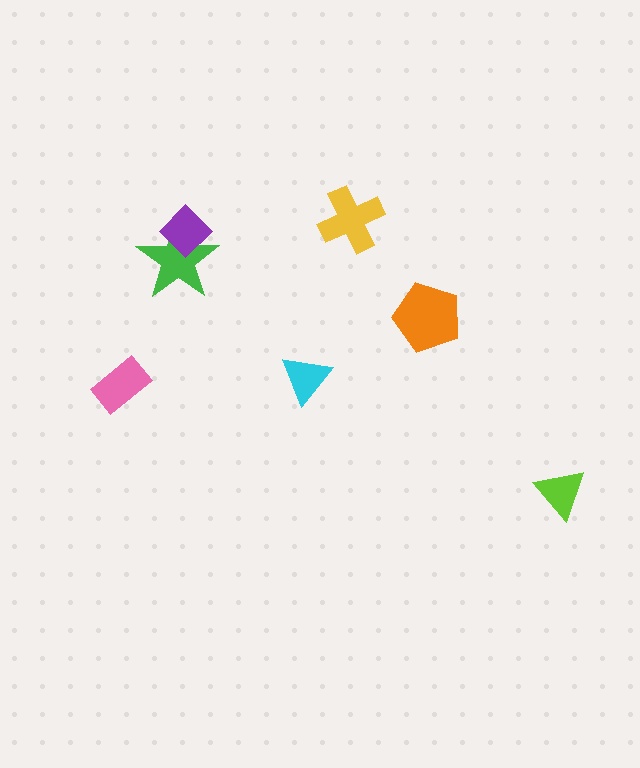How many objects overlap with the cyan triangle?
0 objects overlap with the cyan triangle.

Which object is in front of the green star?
The purple diamond is in front of the green star.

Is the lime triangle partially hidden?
No, no other shape covers it.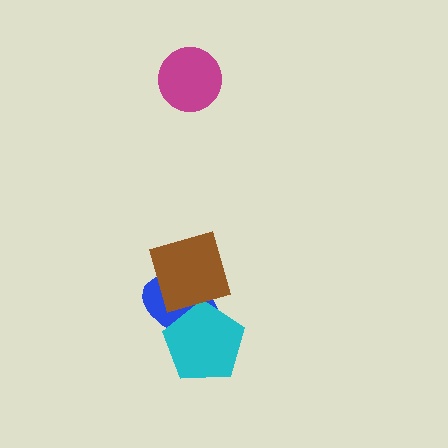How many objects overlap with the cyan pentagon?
2 objects overlap with the cyan pentagon.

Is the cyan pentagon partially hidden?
Yes, it is partially covered by another shape.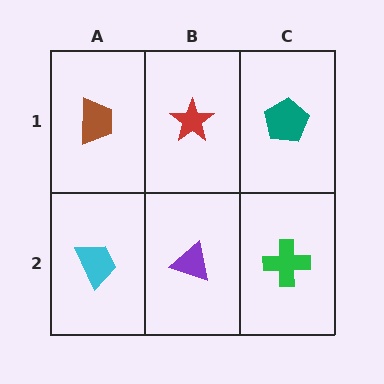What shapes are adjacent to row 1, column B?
A purple triangle (row 2, column B), a brown trapezoid (row 1, column A), a teal pentagon (row 1, column C).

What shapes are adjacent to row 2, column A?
A brown trapezoid (row 1, column A), a purple triangle (row 2, column B).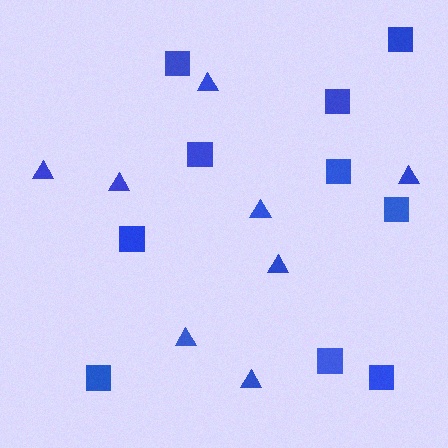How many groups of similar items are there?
There are 2 groups: one group of squares (10) and one group of triangles (8).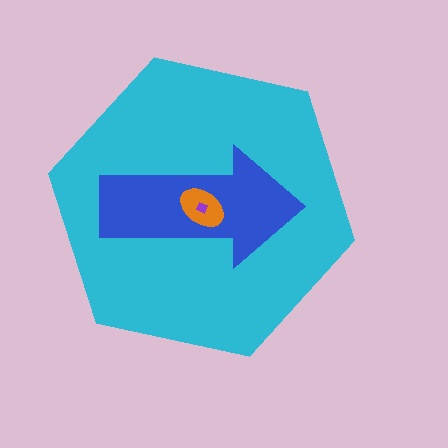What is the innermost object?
The purple diamond.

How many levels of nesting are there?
4.